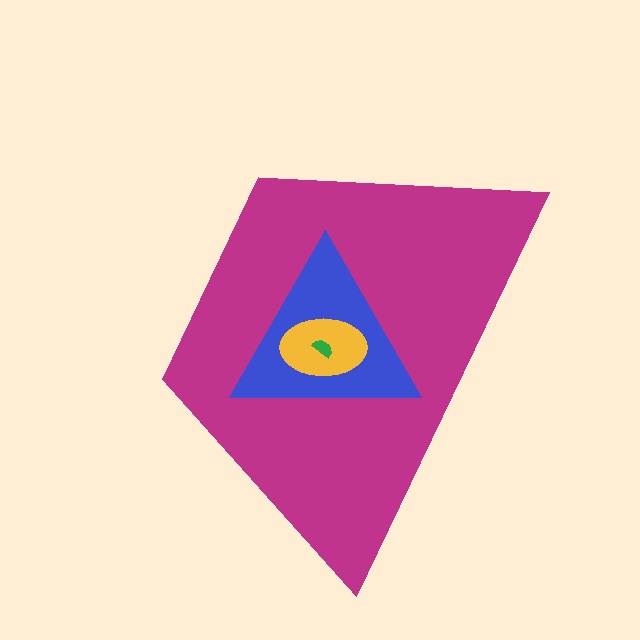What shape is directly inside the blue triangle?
The yellow ellipse.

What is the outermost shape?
The magenta trapezoid.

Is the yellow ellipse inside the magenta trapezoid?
Yes.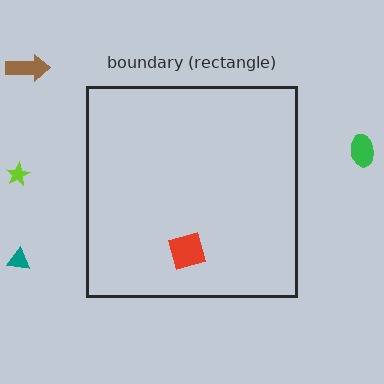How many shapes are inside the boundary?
1 inside, 4 outside.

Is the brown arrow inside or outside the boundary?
Outside.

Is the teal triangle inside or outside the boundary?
Outside.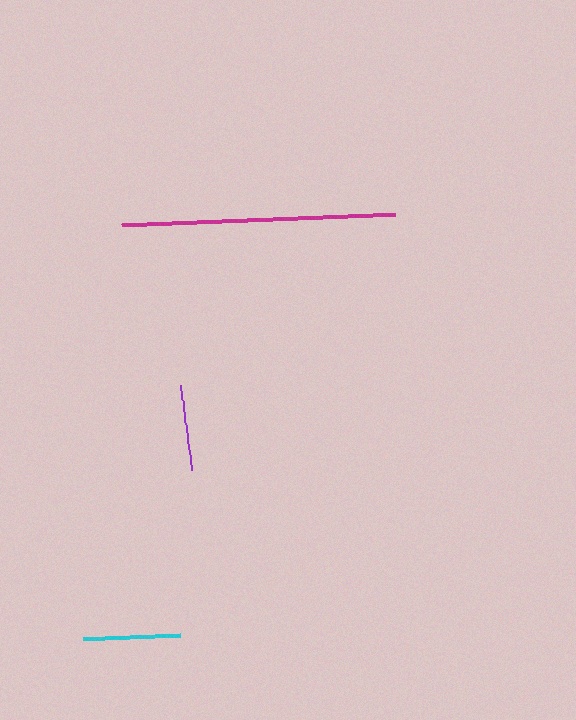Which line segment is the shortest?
The purple line is the shortest at approximately 85 pixels.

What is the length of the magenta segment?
The magenta segment is approximately 275 pixels long.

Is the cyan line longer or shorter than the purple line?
The cyan line is longer than the purple line.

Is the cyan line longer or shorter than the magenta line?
The magenta line is longer than the cyan line.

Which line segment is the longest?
The magenta line is the longest at approximately 275 pixels.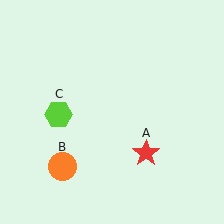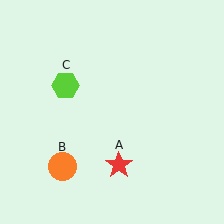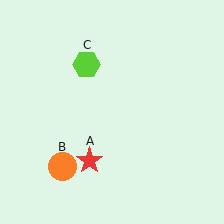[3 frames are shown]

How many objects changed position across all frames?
2 objects changed position: red star (object A), lime hexagon (object C).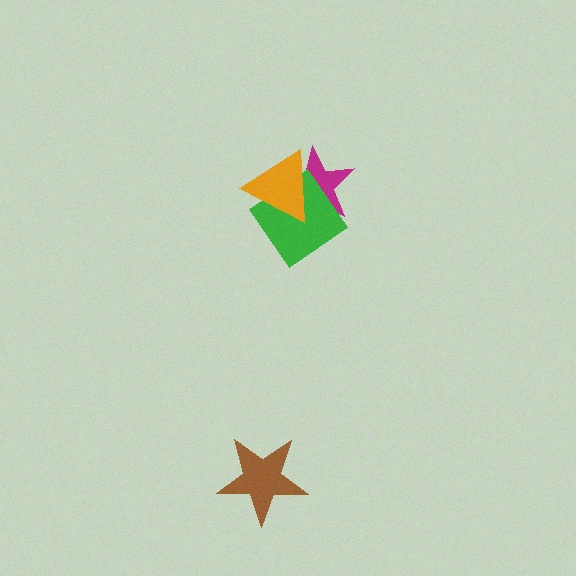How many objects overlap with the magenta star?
2 objects overlap with the magenta star.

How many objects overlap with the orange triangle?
2 objects overlap with the orange triangle.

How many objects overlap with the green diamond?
2 objects overlap with the green diamond.